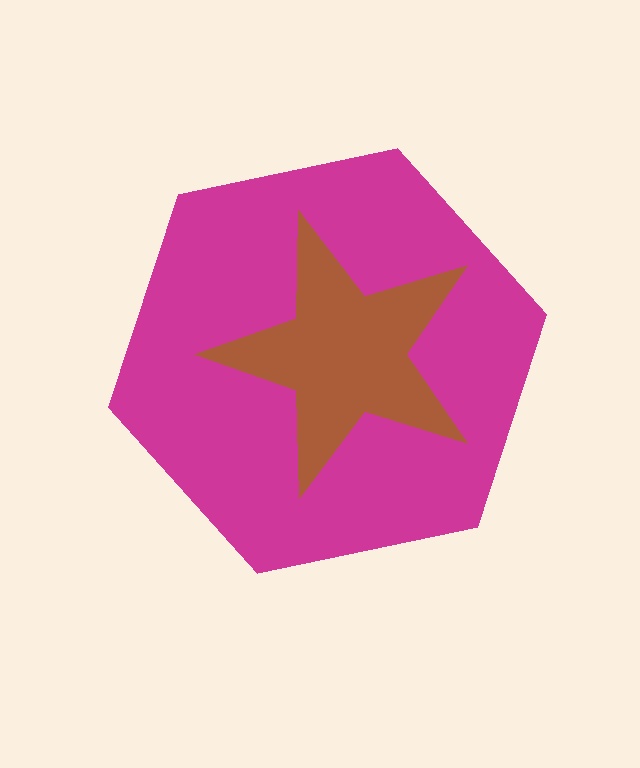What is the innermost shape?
The brown star.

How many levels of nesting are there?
2.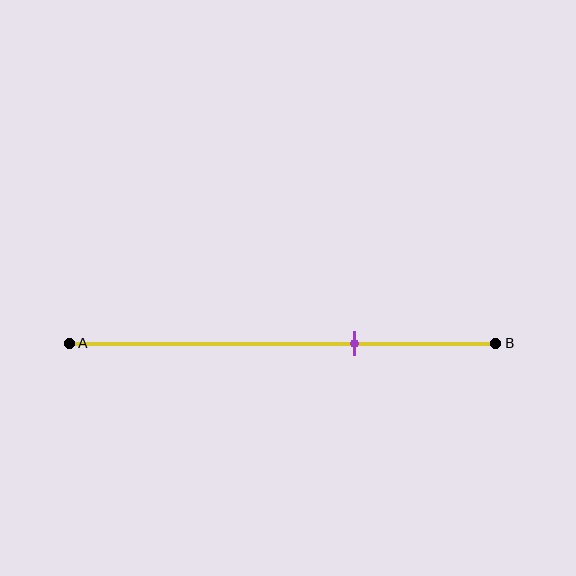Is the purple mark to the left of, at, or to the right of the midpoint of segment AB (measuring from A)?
The purple mark is to the right of the midpoint of segment AB.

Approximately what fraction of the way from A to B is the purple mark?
The purple mark is approximately 65% of the way from A to B.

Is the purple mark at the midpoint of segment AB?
No, the mark is at about 65% from A, not at the 50% midpoint.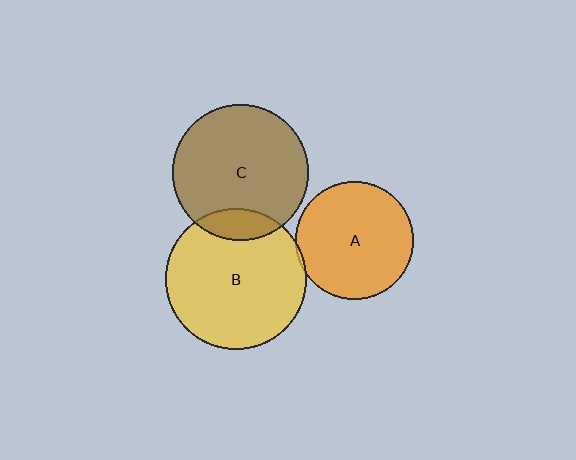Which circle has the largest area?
Circle B (yellow).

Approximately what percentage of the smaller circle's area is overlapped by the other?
Approximately 5%.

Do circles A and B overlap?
Yes.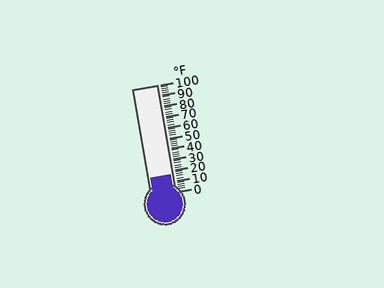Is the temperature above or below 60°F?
The temperature is below 60°F.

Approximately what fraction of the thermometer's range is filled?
The thermometer is filled to approximately 15% of its range.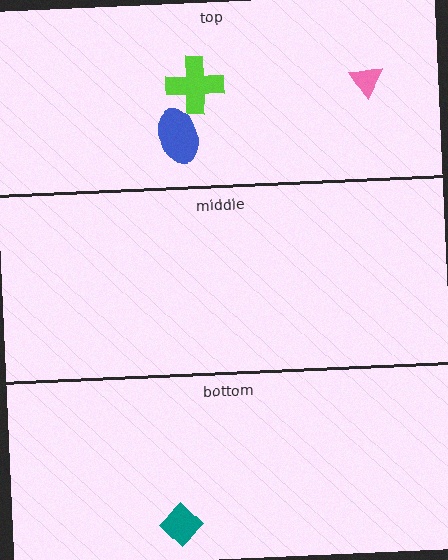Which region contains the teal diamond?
The bottom region.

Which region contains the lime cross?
The top region.